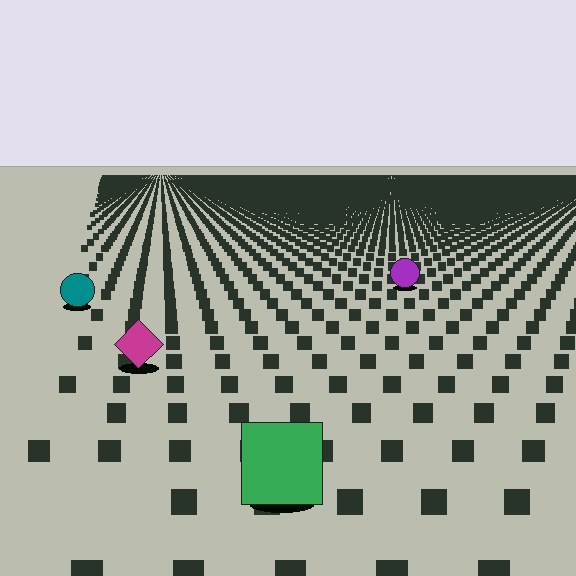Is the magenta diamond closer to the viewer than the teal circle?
Yes. The magenta diamond is closer — you can tell from the texture gradient: the ground texture is coarser near it.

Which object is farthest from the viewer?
The purple circle is farthest from the viewer. It appears smaller and the ground texture around it is denser.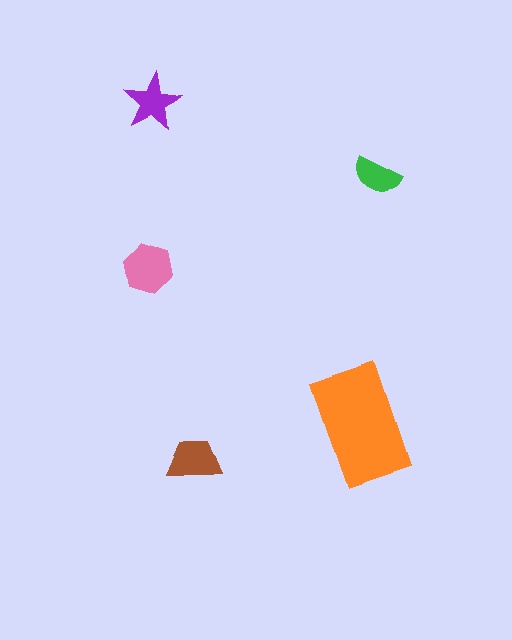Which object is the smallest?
The green semicircle.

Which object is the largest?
The orange rectangle.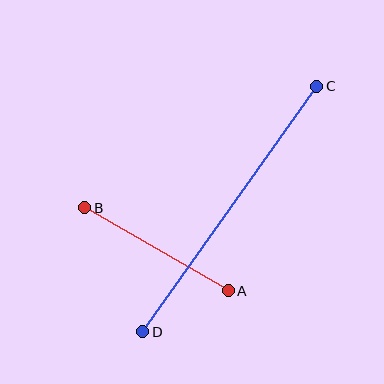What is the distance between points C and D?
The distance is approximately 301 pixels.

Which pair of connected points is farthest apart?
Points C and D are farthest apart.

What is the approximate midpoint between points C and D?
The midpoint is at approximately (230, 209) pixels.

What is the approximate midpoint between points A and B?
The midpoint is at approximately (157, 249) pixels.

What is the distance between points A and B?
The distance is approximately 166 pixels.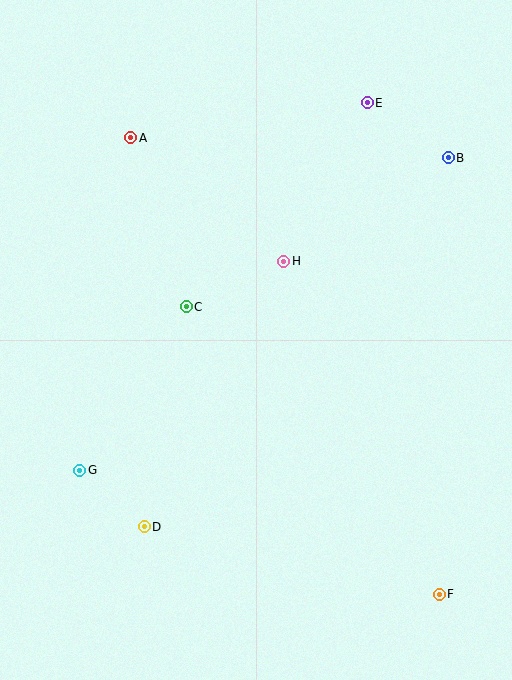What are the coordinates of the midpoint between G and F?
The midpoint between G and F is at (259, 532).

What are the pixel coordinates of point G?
Point G is at (80, 470).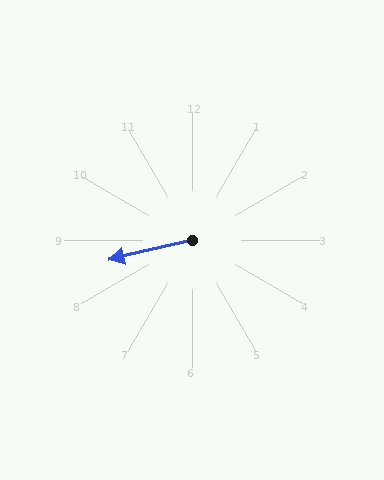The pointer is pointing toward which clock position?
Roughly 9 o'clock.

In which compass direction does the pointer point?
West.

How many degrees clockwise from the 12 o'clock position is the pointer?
Approximately 257 degrees.